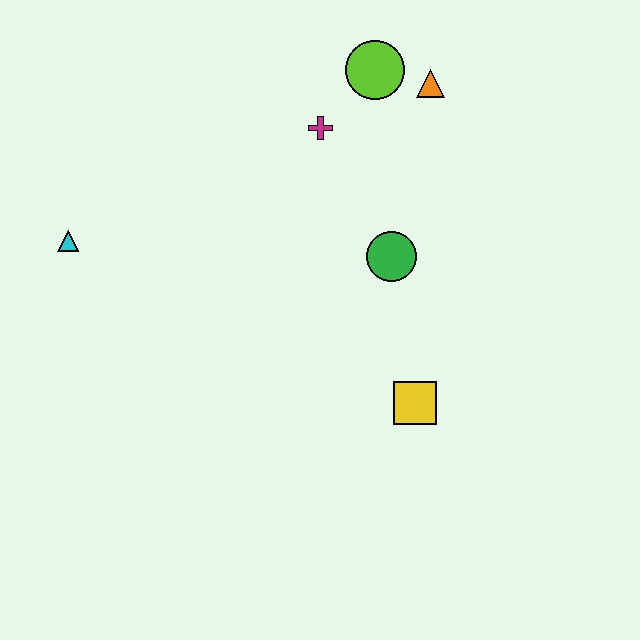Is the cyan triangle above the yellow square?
Yes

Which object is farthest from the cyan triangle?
The orange triangle is farthest from the cyan triangle.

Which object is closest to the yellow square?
The green circle is closest to the yellow square.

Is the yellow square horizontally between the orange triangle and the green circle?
Yes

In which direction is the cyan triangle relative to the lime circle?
The cyan triangle is to the left of the lime circle.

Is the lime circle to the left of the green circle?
Yes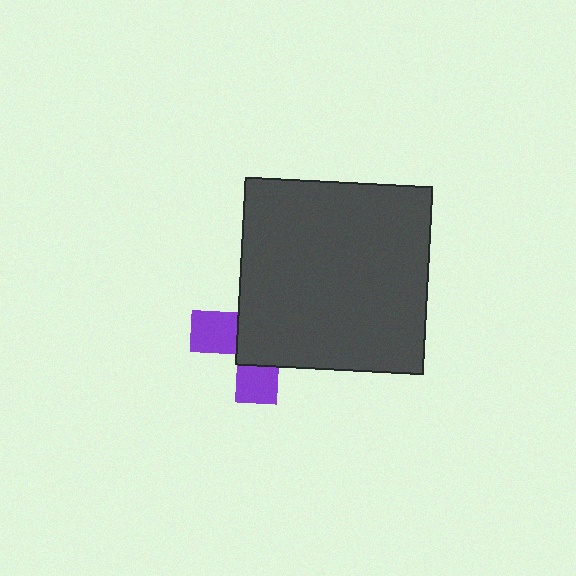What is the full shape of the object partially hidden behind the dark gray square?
The partially hidden object is a purple cross.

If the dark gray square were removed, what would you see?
You would see the complete purple cross.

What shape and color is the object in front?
The object in front is a dark gray square.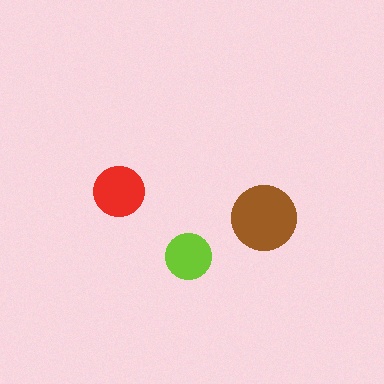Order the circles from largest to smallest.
the brown one, the red one, the lime one.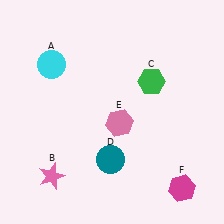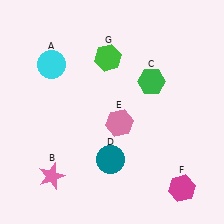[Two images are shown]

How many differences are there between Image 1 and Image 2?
There is 1 difference between the two images.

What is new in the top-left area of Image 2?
A green hexagon (G) was added in the top-left area of Image 2.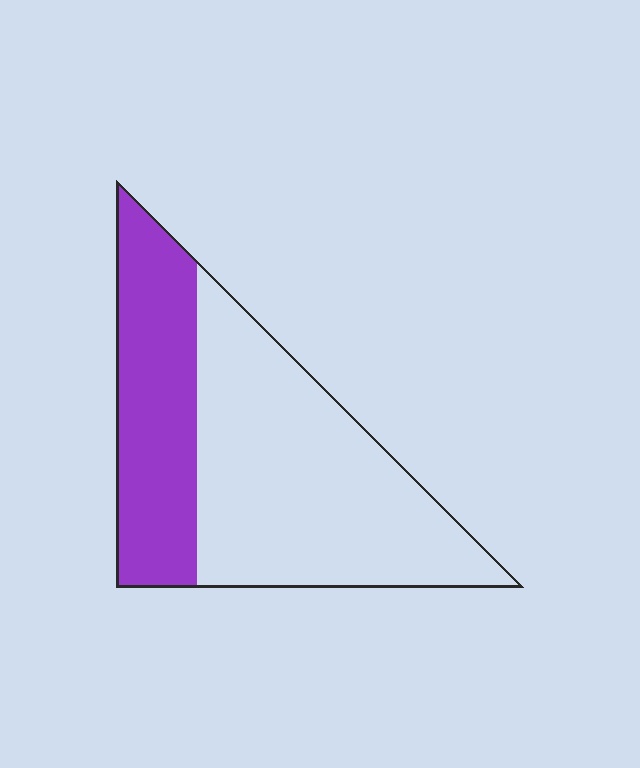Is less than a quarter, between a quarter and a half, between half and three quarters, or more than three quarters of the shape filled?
Between a quarter and a half.